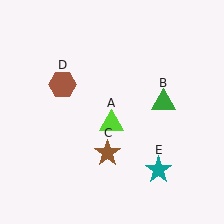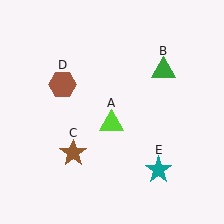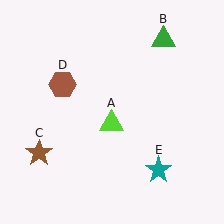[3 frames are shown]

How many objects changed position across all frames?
2 objects changed position: green triangle (object B), brown star (object C).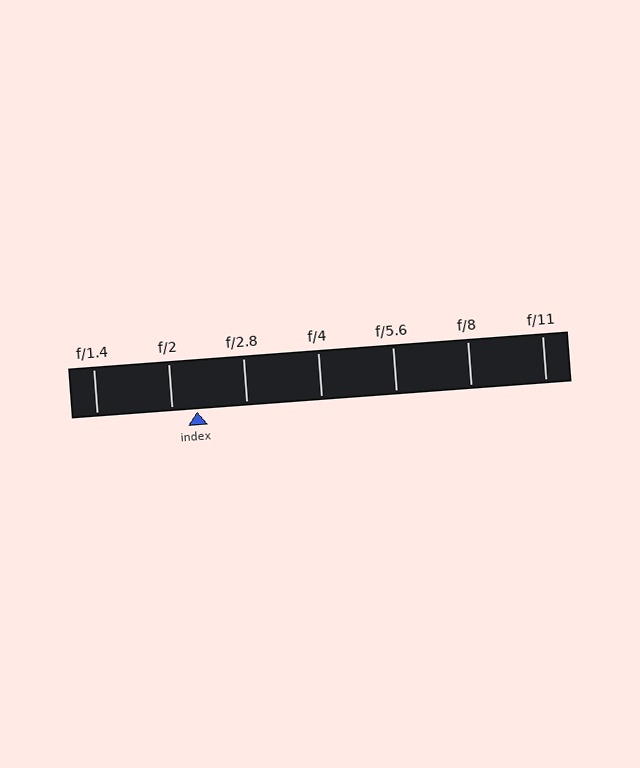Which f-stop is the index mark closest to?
The index mark is closest to f/2.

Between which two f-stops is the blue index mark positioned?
The index mark is between f/2 and f/2.8.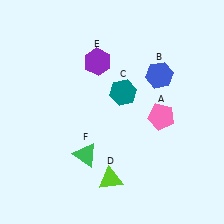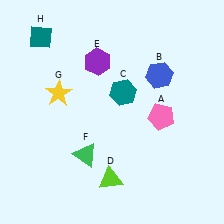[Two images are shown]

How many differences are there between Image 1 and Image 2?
There are 2 differences between the two images.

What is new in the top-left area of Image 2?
A yellow star (G) was added in the top-left area of Image 2.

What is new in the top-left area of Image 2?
A teal diamond (H) was added in the top-left area of Image 2.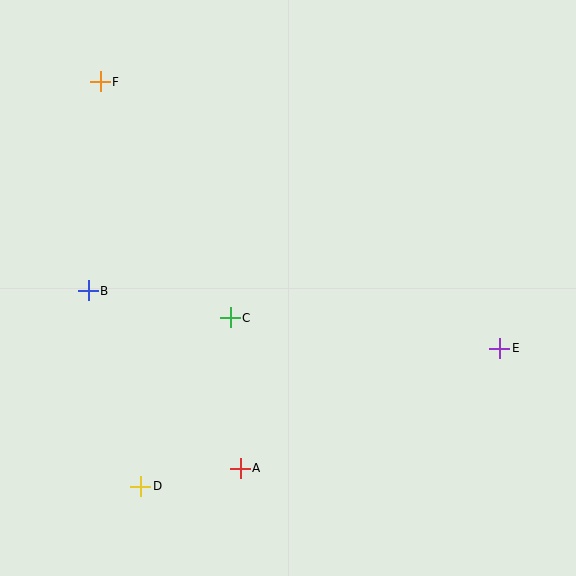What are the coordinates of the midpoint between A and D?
The midpoint between A and D is at (191, 477).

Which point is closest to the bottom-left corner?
Point D is closest to the bottom-left corner.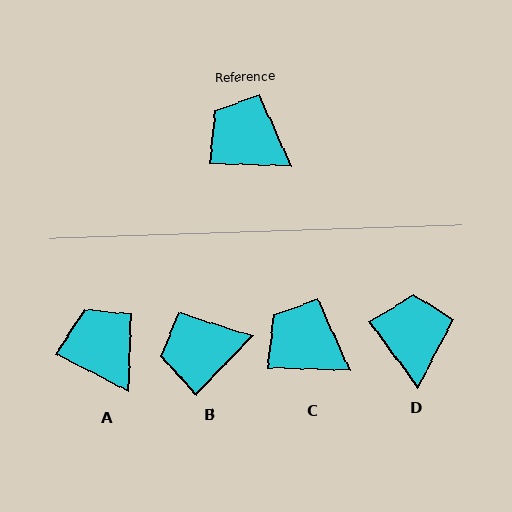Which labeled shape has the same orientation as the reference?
C.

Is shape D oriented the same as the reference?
No, it is off by about 52 degrees.